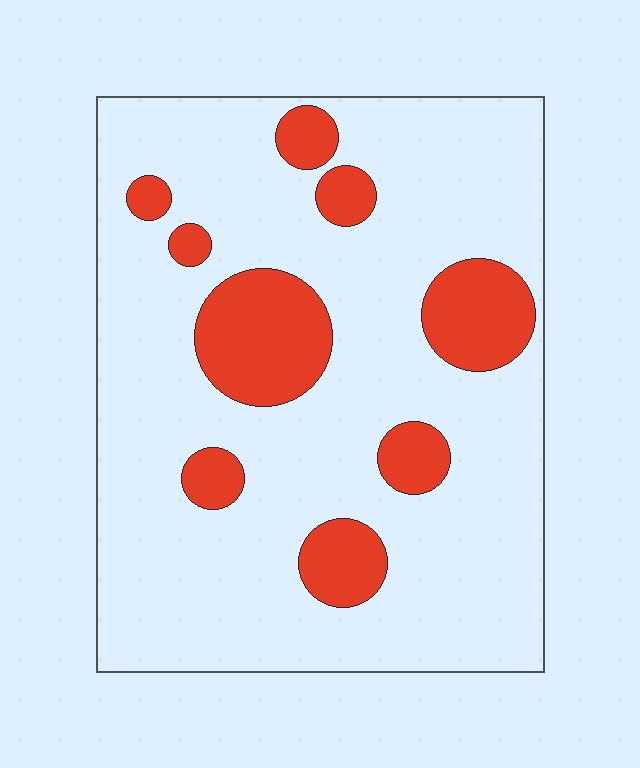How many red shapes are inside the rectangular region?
9.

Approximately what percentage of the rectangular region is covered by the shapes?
Approximately 20%.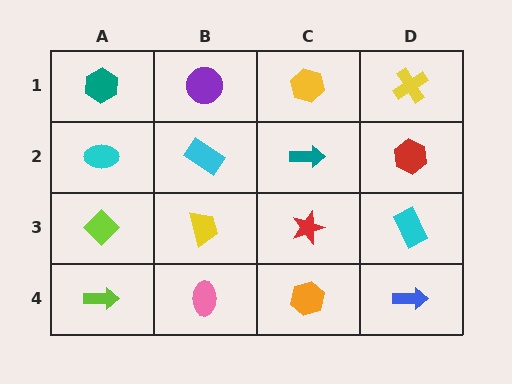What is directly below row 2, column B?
A yellow trapezoid.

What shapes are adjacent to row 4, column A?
A lime diamond (row 3, column A), a pink ellipse (row 4, column B).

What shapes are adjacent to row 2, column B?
A purple circle (row 1, column B), a yellow trapezoid (row 3, column B), a cyan ellipse (row 2, column A), a teal arrow (row 2, column C).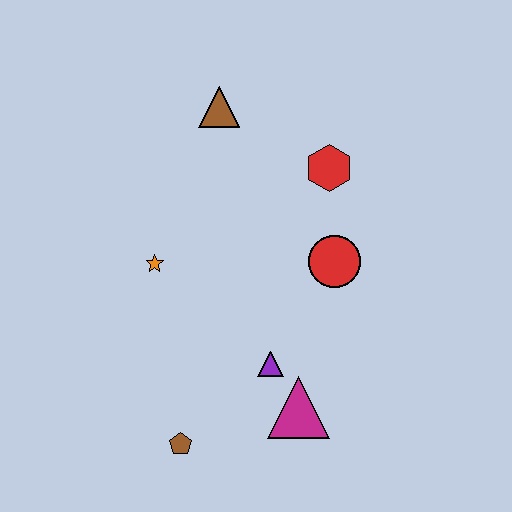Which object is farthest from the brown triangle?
The brown pentagon is farthest from the brown triangle.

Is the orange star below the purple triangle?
No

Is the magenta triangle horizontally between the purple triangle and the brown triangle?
No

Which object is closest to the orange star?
The purple triangle is closest to the orange star.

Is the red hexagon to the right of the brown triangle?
Yes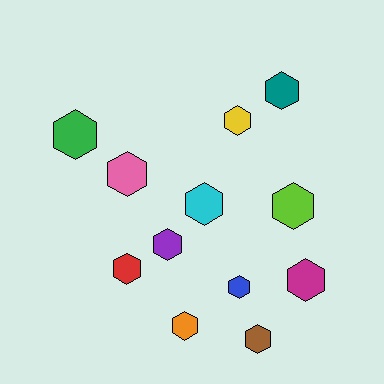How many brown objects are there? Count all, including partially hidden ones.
There is 1 brown object.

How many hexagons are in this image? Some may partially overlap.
There are 12 hexagons.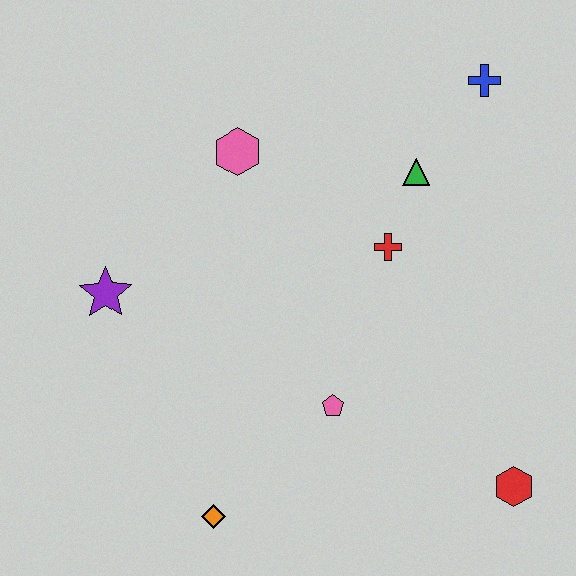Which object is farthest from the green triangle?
The orange diamond is farthest from the green triangle.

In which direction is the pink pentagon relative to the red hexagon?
The pink pentagon is to the left of the red hexagon.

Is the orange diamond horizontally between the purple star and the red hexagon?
Yes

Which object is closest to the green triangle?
The red cross is closest to the green triangle.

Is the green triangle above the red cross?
Yes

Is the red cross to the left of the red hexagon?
Yes